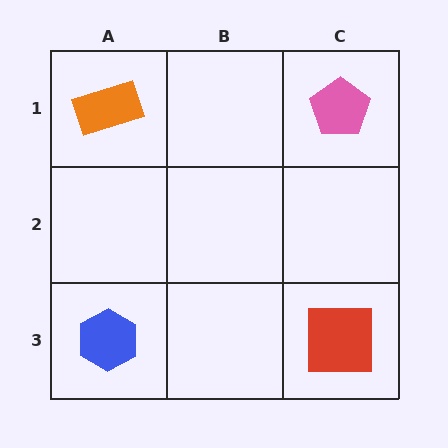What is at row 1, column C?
A pink pentagon.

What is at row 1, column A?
An orange rectangle.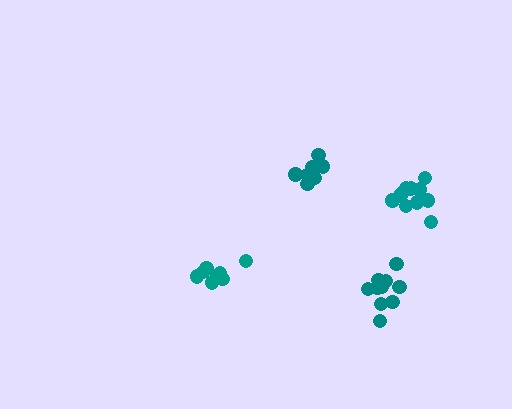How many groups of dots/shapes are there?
There are 4 groups.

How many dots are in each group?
Group 1: 8 dots, Group 2: 11 dots, Group 3: 10 dots, Group 4: 8 dots (37 total).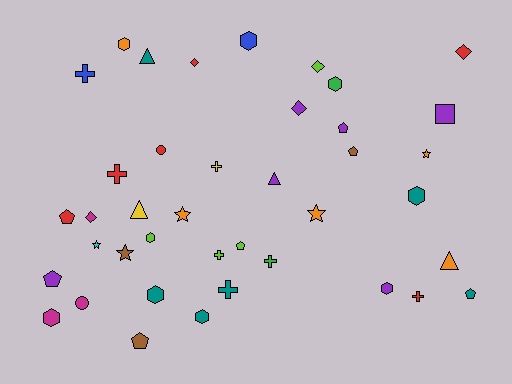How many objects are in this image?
There are 40 objects.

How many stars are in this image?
There are 5 stars.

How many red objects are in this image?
There are 6 red objects.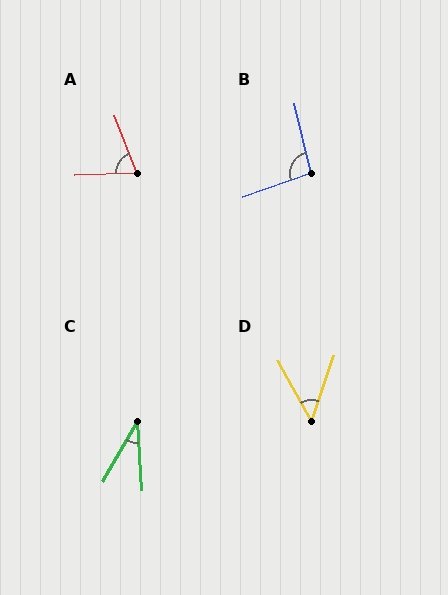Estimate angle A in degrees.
Approximately 71 degrees.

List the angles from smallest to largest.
C (33°), D (48°), A (71°), B (96°).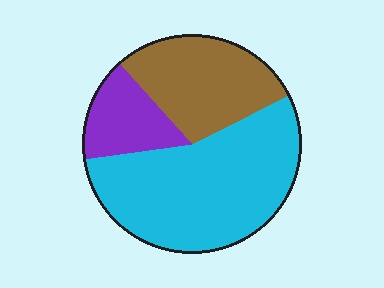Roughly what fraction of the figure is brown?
Brown takes up between a quarter and a half of the figure.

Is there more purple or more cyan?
Cyan.